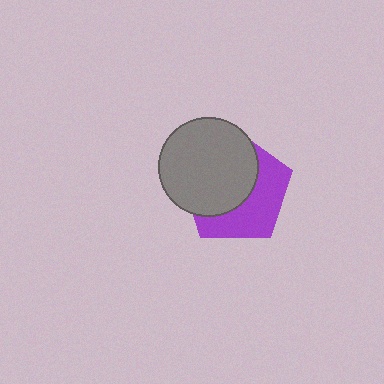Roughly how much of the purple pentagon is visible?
A small part of it is visible (roughly 45%).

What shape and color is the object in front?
The object in front is a gray circle.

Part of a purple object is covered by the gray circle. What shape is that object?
It is a pentagon.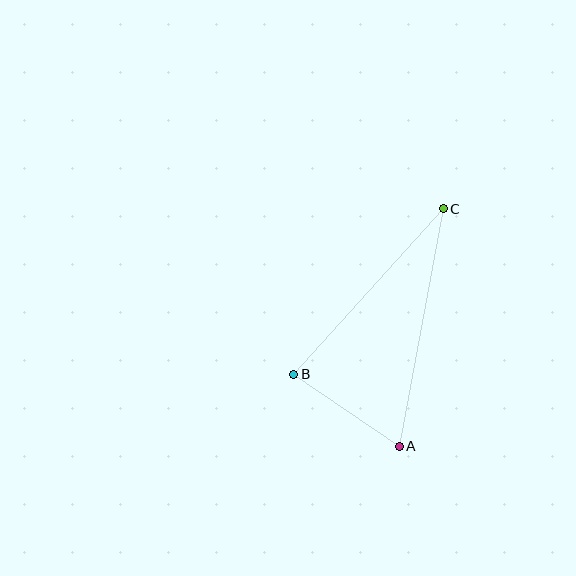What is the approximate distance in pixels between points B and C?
The distance between B and C is approximately 223 pixels.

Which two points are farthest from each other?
Points A and C are farthest from each other.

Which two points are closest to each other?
Points A and B are closest to each other.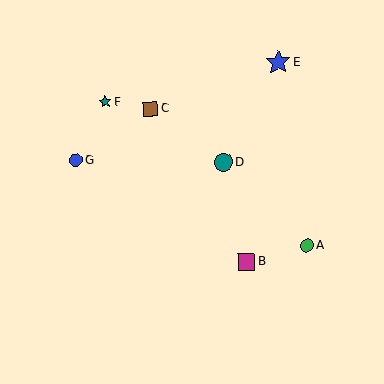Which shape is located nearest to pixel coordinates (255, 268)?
The magenta square (labeled B) at (246, 262) is nearest to that location.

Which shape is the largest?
The blue star (labeled E) is the largest.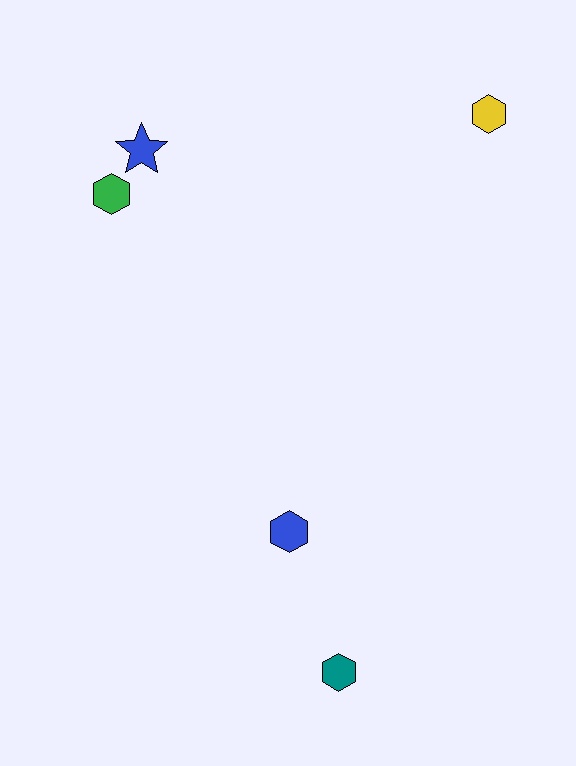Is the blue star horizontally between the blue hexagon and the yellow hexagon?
No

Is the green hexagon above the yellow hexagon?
No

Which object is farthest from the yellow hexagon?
The teal hexagon is farthest from the yellow hexagon.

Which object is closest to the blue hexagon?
The teal hexagon is closest to the blue hexagon.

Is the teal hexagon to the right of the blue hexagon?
Yes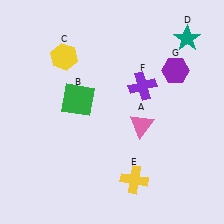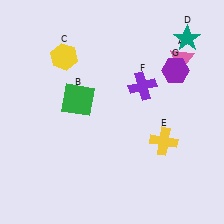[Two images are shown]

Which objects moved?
The objects that moved are: the pink triangle (A), the yellow cross (E).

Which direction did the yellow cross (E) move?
The yellow cross (E) moved up.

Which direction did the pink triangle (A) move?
The pink triangle (A) moved up.